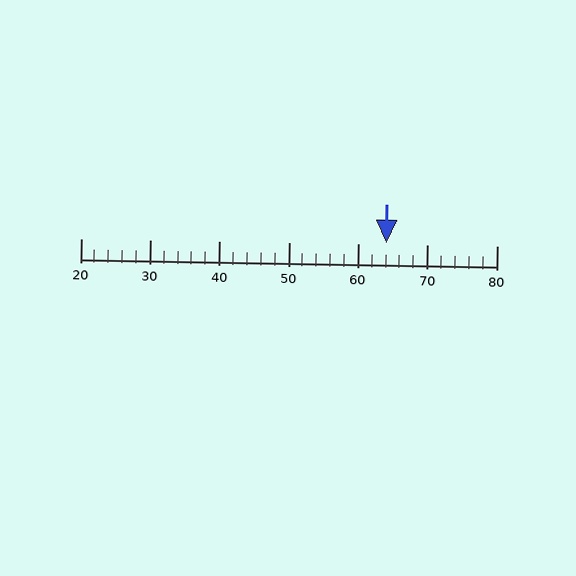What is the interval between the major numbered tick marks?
The major tick marks are spaced 10 units apart.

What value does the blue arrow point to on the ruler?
The blue arrow points to approximately 64.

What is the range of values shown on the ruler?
The ruler shows values from 20 to 80.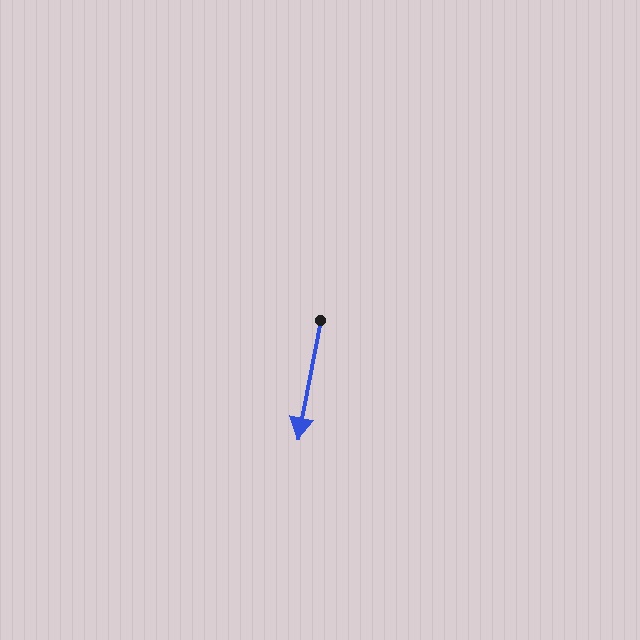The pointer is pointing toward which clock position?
Roughly 6 o'clock.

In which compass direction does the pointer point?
South.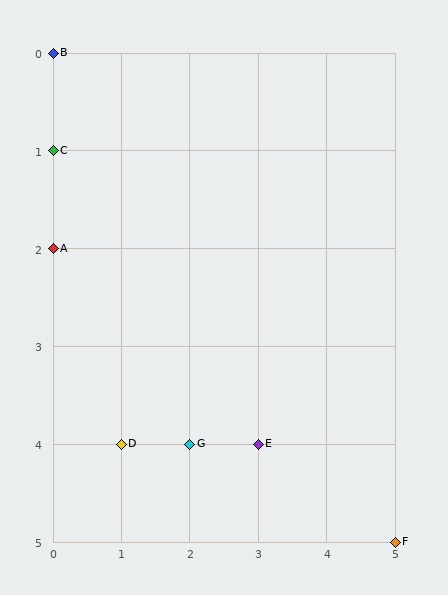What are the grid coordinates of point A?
Point A is at grid coordinates (0, 2).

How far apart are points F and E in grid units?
Points F and E are 2 columns and 1 row apart (about 2.2 grid units diagonally).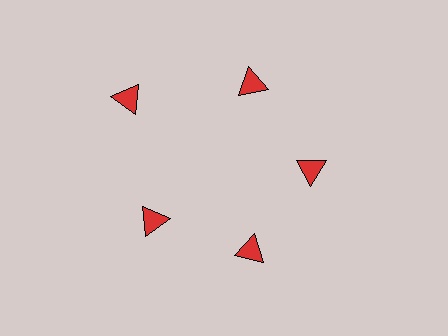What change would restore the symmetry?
The symmetry would be restored by moving it inward, back onto the ring so that all 5 triangles sit at equal angles and equal distance from the center.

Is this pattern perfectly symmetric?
No. The 5 red triangles are arranged in a ring, but one element near the 10 o'clock position is pushed outward from the center, breaking the 5-fold rotational symmetry.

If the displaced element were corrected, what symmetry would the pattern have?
It would have 5-fold rotational symmetry — the pattern would map onto itself every 72 degrees.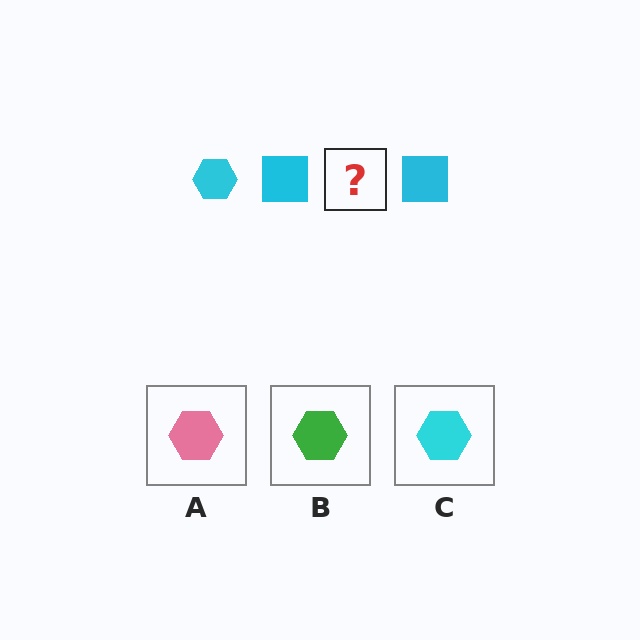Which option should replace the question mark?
Option C.